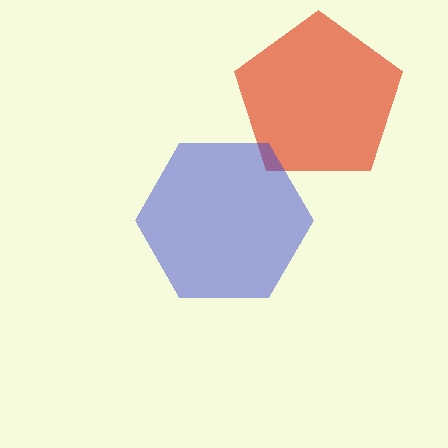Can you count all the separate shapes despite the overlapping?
Yes, there are 2 separate shapes.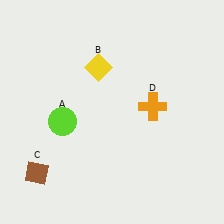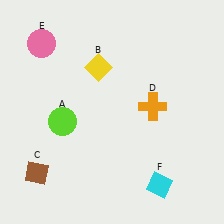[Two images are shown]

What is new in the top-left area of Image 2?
A pink circle (E) was added in the top-left area of Image 2.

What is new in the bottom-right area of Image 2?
A cyan diamond (F) was added in the bottom-right area of Image 2.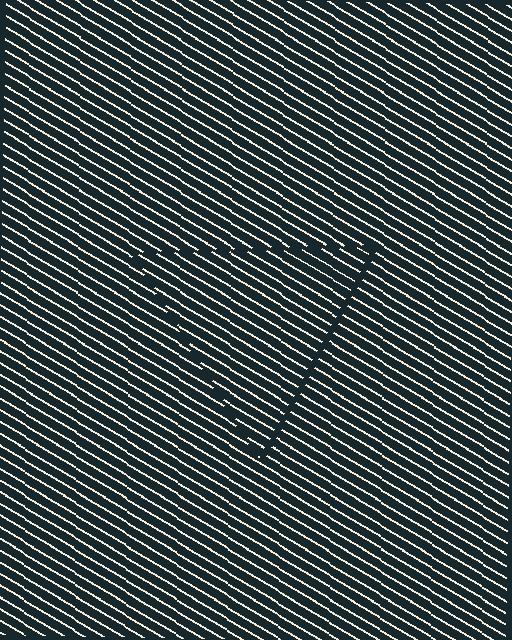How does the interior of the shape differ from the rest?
The interior of the shape contains the same grating, shifted by half a period — the contour is defined by the phase discontinuity where line-ends from the inner and outer gratings abut.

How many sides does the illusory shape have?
3 sides — the line-ends trace a triangle.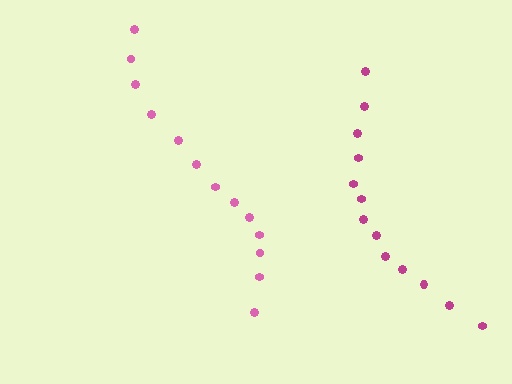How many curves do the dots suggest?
There are 2 distinct paths.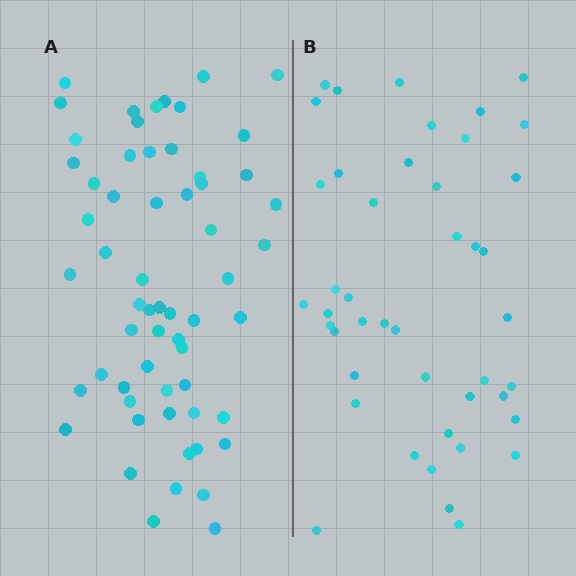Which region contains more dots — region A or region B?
Region A (the left region) has more dots.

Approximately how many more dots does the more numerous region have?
Region A has approximately 15 more dots than region B.